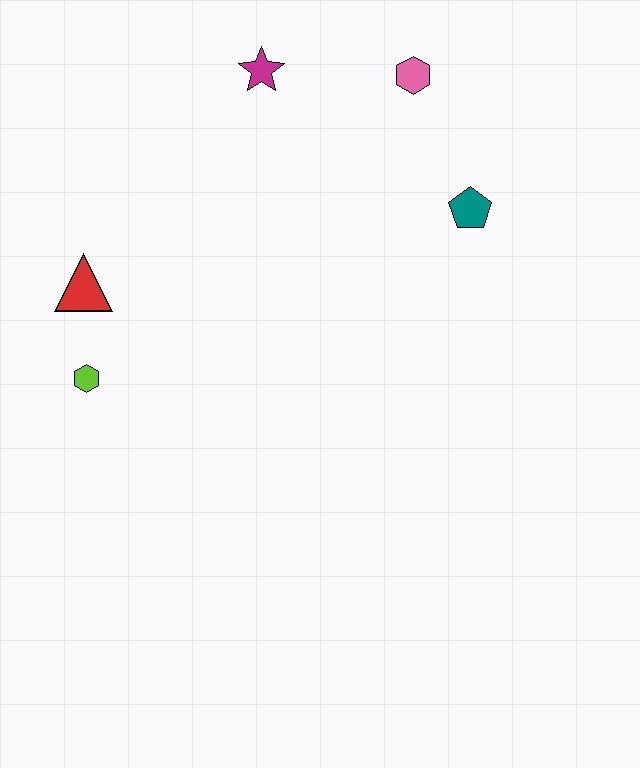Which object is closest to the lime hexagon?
The red triangle is closest to the lime hexagon.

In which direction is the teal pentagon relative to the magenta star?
The teal pentagon is to the right of the magenta star.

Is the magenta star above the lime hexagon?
Yes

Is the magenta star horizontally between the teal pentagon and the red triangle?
Yes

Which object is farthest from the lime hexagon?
The pink hexagon is farthest from the lime hexagon.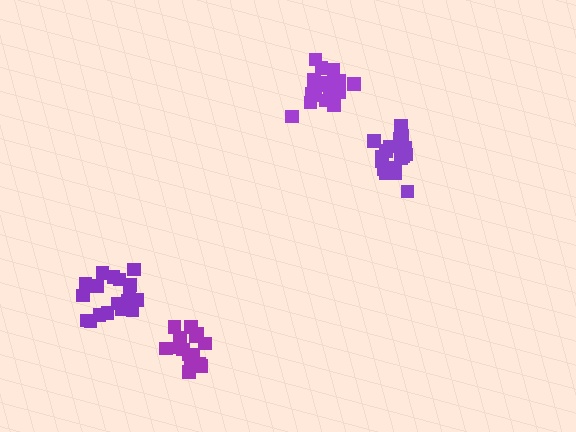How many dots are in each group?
Group 1: 20 dots, Group 2: 20 dots, Group 3: 15 dots, Group 4: 20 dots (75 total).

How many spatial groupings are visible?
There are 4 spatial groupings.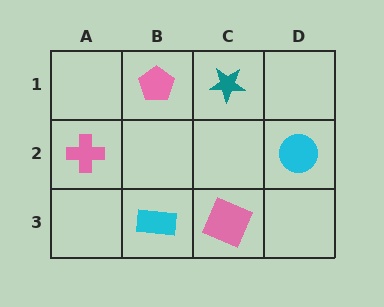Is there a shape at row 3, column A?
No, that cell is empty.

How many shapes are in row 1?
2 shapes.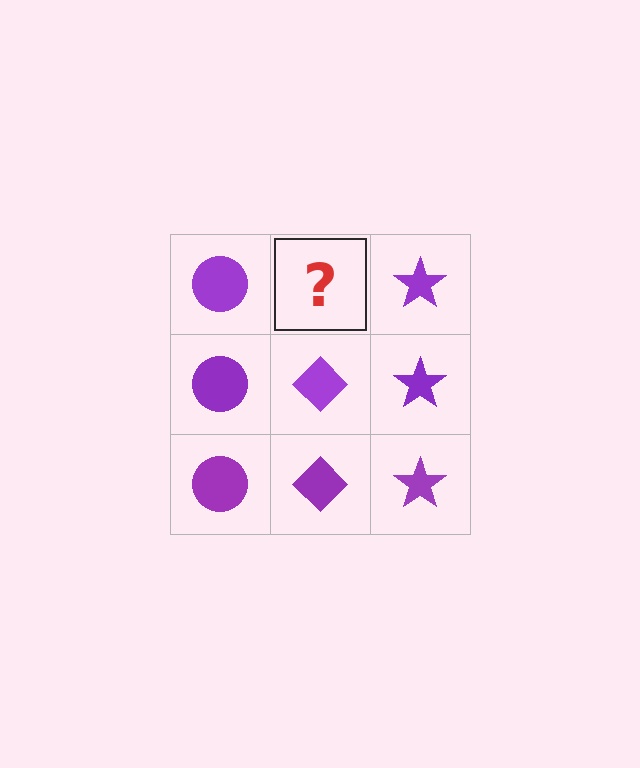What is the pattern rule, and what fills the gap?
The rule is that each column has a consistent shape. The gap should be filled with a purple diamond.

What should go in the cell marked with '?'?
The missing cell should contain a purple diamond.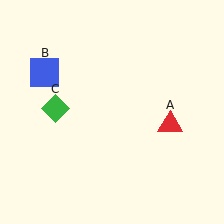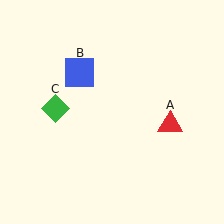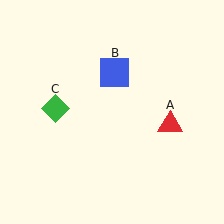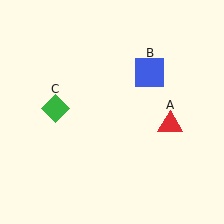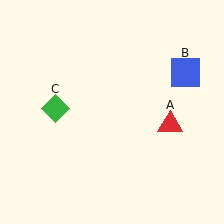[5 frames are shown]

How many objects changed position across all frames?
1 object changed position: blue square (object B).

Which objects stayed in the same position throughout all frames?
Red triangle (object A) and green diamond (object C) remained stationary.